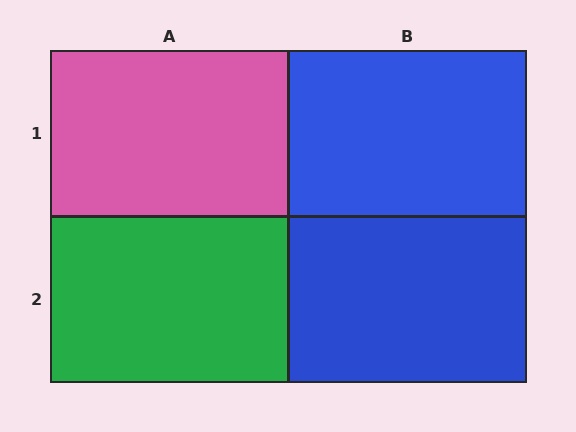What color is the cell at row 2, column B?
Blue.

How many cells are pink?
1 cell is pink.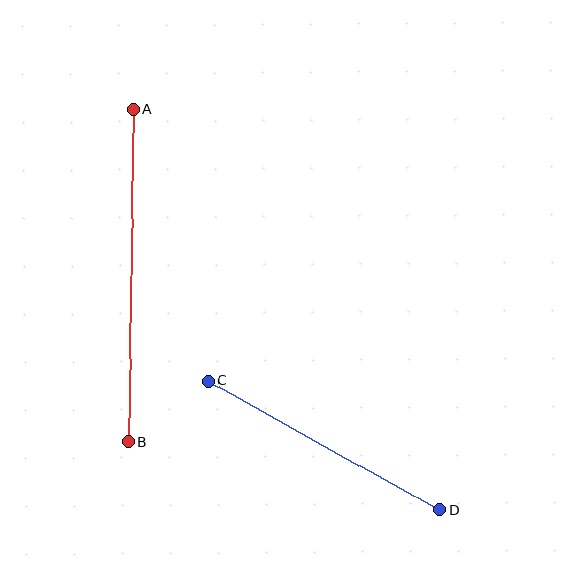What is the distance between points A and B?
The distance is approximately 333 pixels.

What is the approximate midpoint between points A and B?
The midpoint is at approximately (131, 276) pixels.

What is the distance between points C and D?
The distance is approximately 265 pixels.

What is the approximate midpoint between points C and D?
The midpoint is at approximately (324, 445) pixels.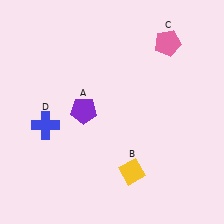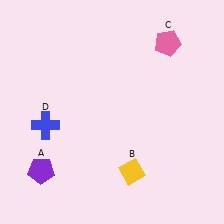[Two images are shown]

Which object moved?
The purple pentagon (A) moved down.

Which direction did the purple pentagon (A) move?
The purple pentagon (A) moved down.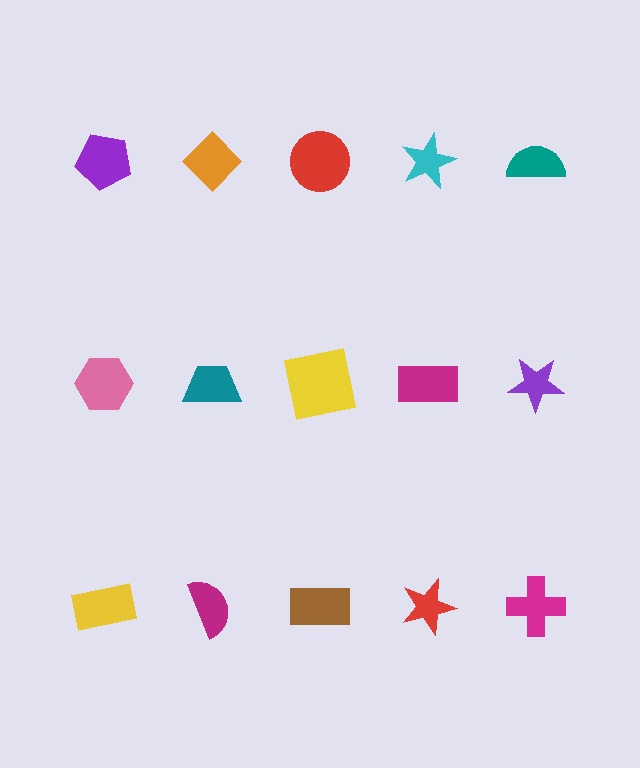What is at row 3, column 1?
A yellow rectangle.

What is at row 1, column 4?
A cyan star.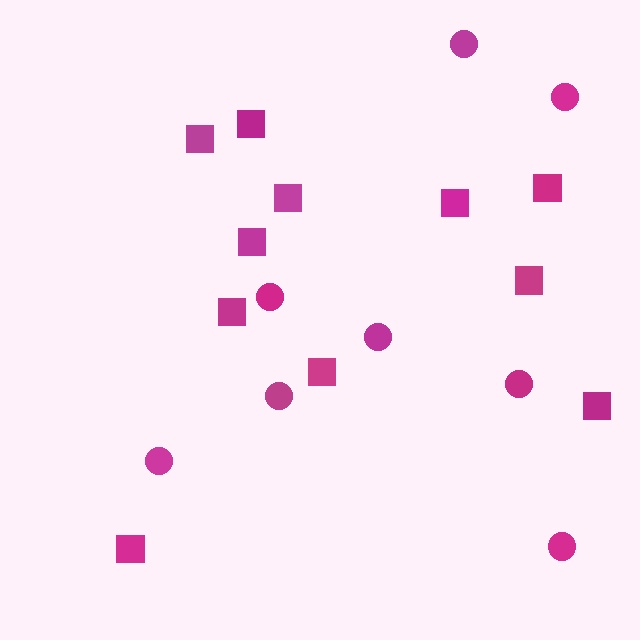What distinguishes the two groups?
There are 2 groups: one group of squares (11) and one group of circles (8).